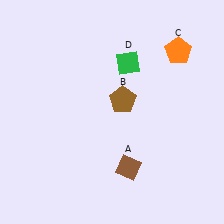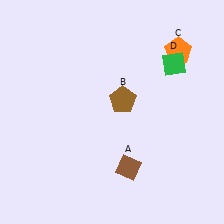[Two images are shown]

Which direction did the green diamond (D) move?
The green diamond (D) moved right.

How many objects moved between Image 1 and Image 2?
1 object moved between the two images.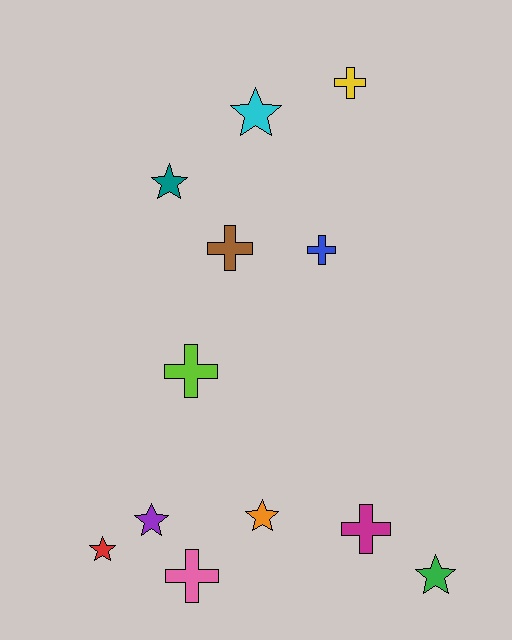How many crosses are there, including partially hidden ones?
There are 6 crosses.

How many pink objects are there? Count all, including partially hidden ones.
There is 1 pink object.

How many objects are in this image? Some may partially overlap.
There are 12 objects.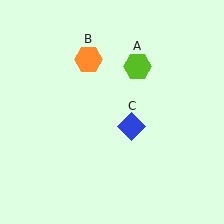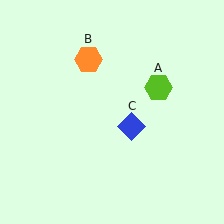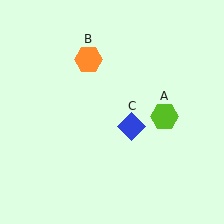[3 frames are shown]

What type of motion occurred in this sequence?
The lime hexagon (object A) rotated clockwise around the center of the scene.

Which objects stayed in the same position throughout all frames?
Orange hexagon (object B) and blue diamond (object C) remained stationary.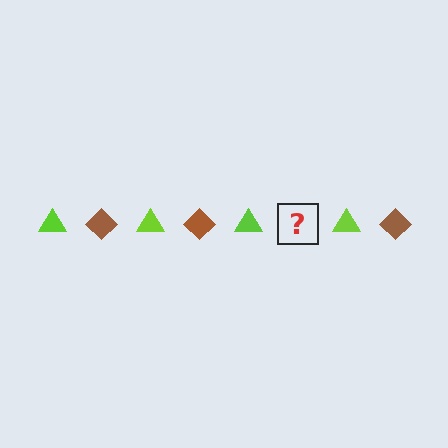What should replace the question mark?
The question mark should be replaced with a brown diamond.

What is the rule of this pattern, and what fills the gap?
The rule is that the pattern alternates between lime triangle and brown diamond. The gap should be filled with a brown diamond.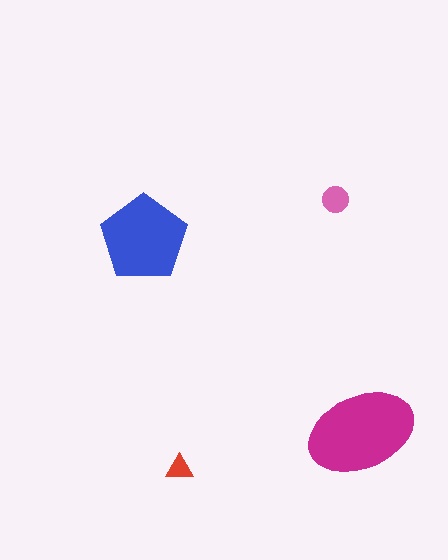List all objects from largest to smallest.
The magenta ellipse, the blue pentagon, the pink circle, the red triangle.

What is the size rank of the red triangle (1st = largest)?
4th.